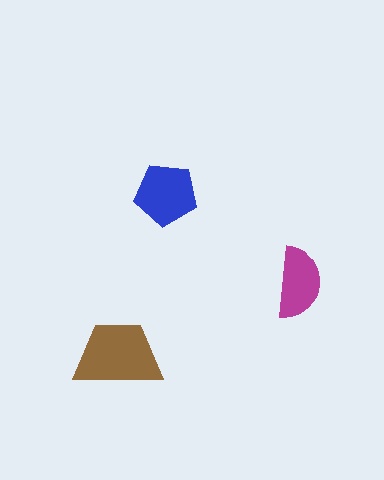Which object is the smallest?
The magenta semicircle.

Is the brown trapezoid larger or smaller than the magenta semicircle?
Larger.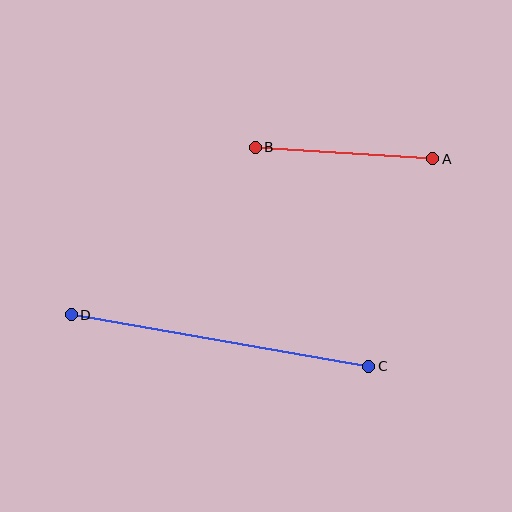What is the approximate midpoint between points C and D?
The midpoint is at approximately (220, 340) pixels.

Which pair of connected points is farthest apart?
Points C and D are farthest apart.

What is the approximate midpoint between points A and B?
The midpoint is at approximately (344, 153) pixels.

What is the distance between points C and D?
The distance is approximately 302 pixels.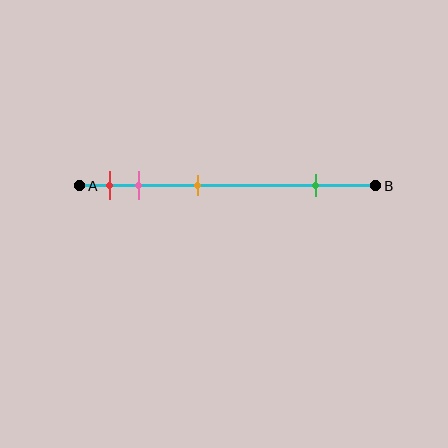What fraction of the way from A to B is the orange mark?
The orange mark is approximately 40% (0.4) of the way from A to B.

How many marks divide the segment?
There are 4 marks dividing the segment.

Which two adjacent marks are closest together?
The red and pink marks are the closest adjacent pair.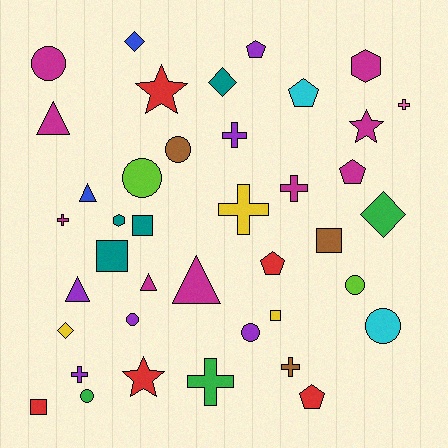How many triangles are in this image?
There are 5 triangles.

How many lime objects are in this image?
There are 2 lime objects.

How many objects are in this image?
There are 40 objects.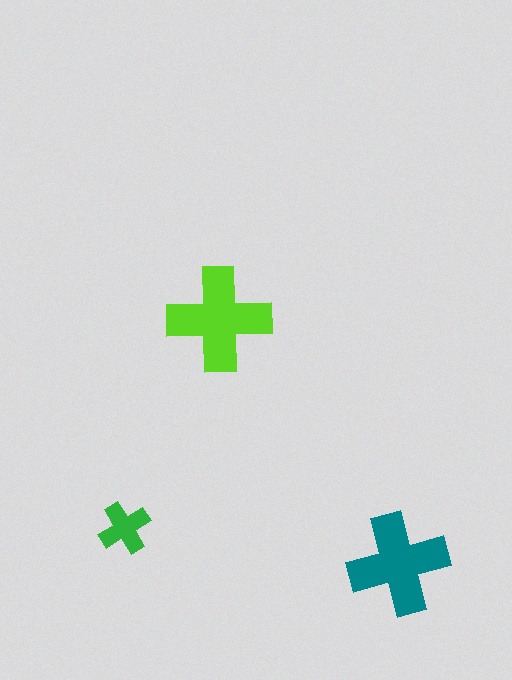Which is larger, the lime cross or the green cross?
The lime one.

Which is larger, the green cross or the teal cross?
The teal one.